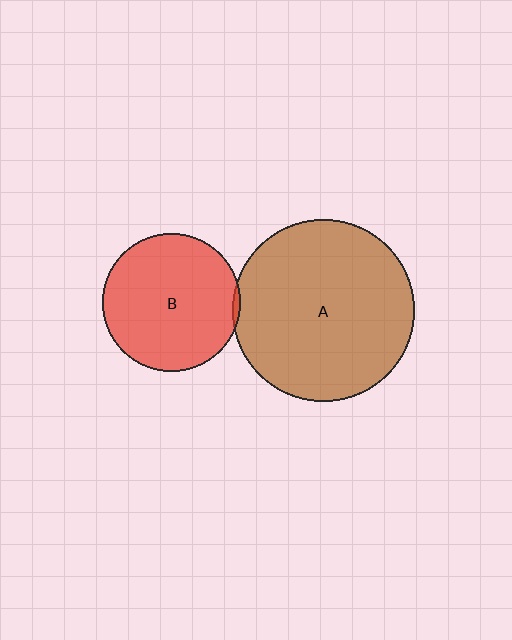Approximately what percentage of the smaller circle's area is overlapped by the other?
Approximately 5%.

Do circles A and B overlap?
Yes.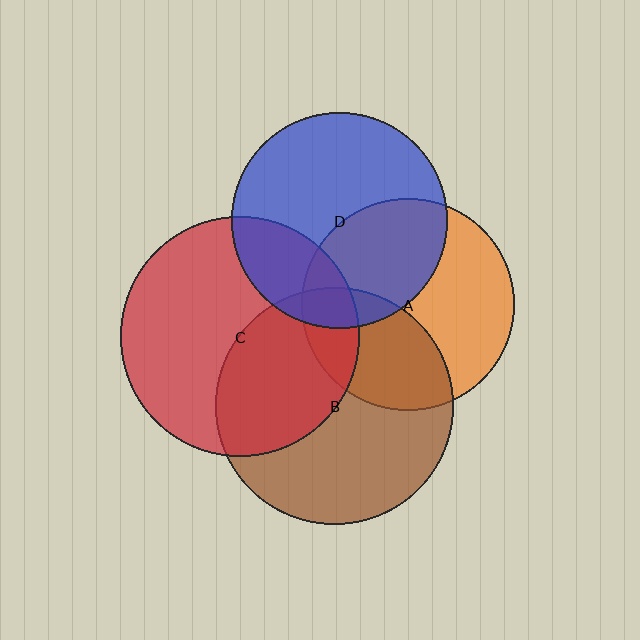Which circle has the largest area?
Circle C (red).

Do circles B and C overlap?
Yes.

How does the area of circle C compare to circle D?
Approximately 1.2 times.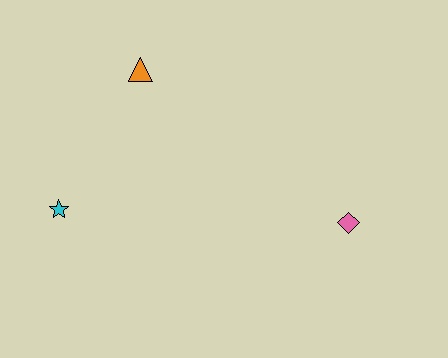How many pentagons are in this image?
There are no pentagons.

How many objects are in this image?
There are 3 objects.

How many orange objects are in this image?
There is 1 orange object.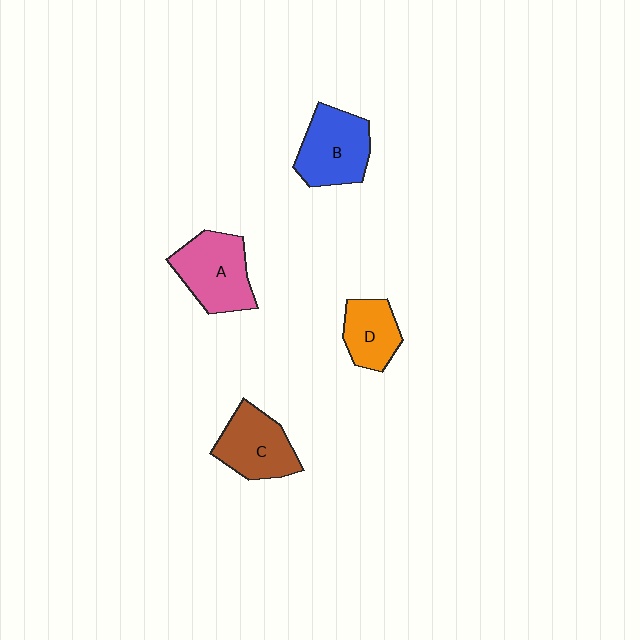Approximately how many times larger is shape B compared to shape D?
Approximately 1.5 times.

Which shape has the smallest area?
Shape D (orange).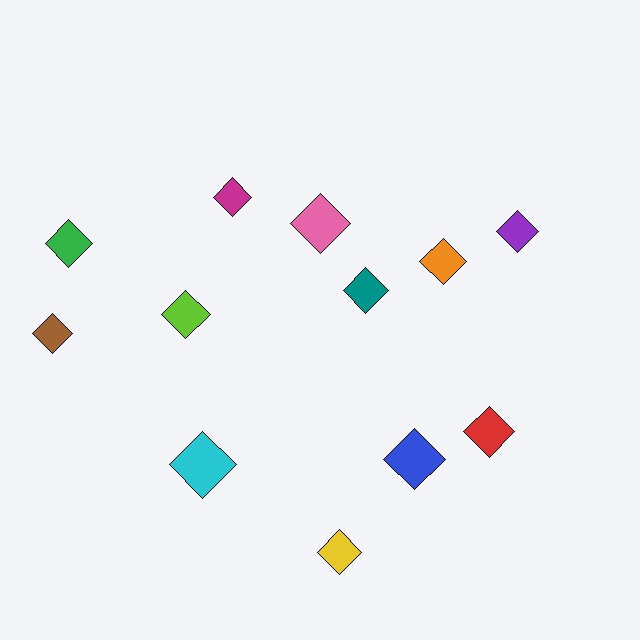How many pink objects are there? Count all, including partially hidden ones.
There is 1 pink object.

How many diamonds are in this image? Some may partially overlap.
There are 12 diamonds.